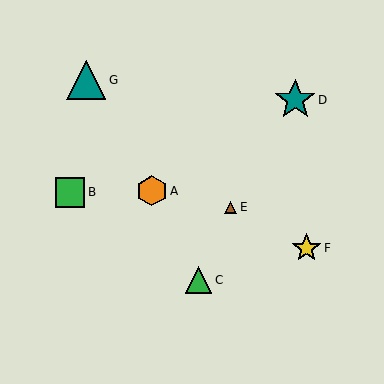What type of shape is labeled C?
Shape C is a green triangle.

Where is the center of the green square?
The center of the green square is at (70, 192).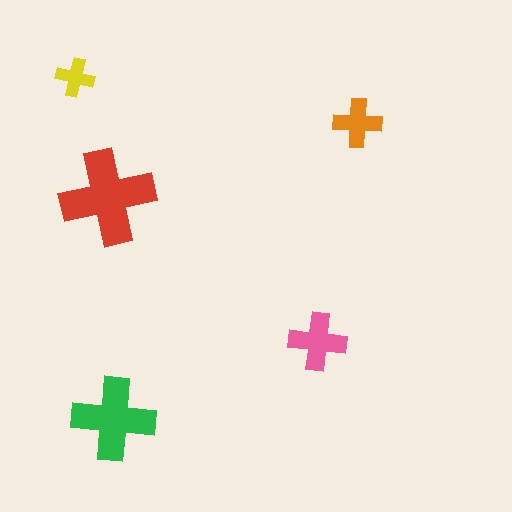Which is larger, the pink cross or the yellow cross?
The pink one.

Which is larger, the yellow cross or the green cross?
The green one.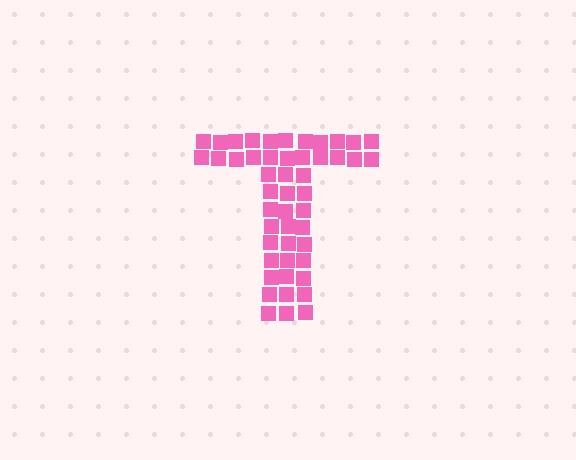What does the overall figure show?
The overall figure shows the letter T.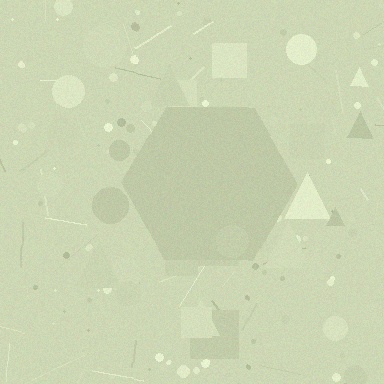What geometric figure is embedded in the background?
A hexagon is embedded in the background.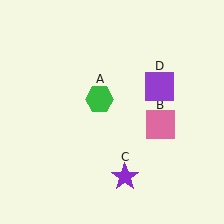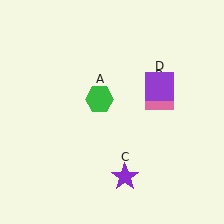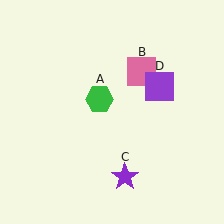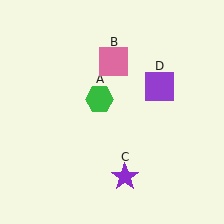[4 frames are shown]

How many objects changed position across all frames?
1 object changed position: pink square (object B).